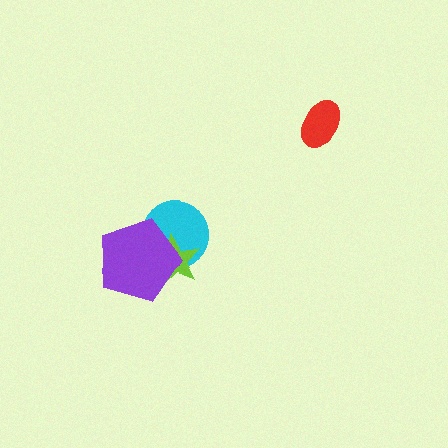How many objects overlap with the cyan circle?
2 objects overlap with the cyan circle.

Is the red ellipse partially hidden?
No, no other shape covers it.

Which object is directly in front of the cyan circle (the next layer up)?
The lime star is directly in front of the cyan circle.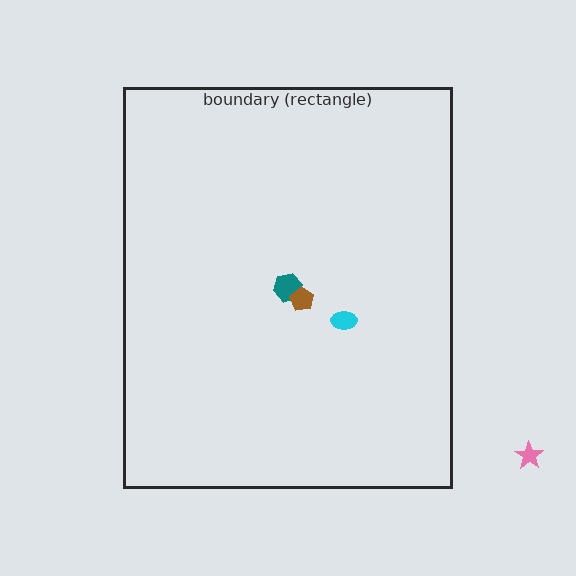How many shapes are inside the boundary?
3 inside, 1 outside.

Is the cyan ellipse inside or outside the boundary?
Inside.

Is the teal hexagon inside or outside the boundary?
Inside.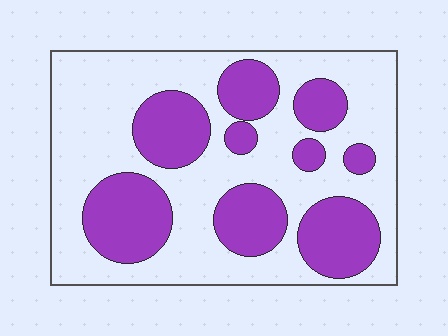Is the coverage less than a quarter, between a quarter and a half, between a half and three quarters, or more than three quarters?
Between a quarter and a half.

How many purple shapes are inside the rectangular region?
9.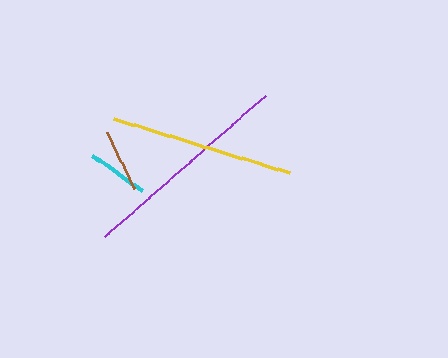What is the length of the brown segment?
The brown segment is approximately 62 pixels long.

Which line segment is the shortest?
The cyan line is the shortest at approximately 62 pixels.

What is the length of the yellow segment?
The yellow segment is approximately 183 pixels long.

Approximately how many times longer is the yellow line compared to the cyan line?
The yellow line is approximately 3.0 times the length of the cyan line.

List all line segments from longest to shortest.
From longest to shortest: purple, yellow, brown, cyan.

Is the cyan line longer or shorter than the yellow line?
The yellow line is longer than the cyan line.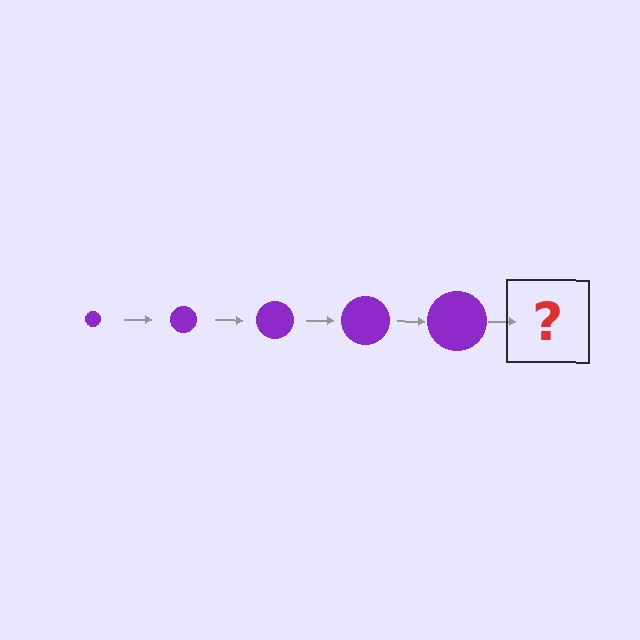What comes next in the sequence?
The next element should be a purple circle, larger than the previous one.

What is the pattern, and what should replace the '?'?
The pattern is that the circle gets progressively larger each step. The '?' should be a purple circle, larger than the previous one.